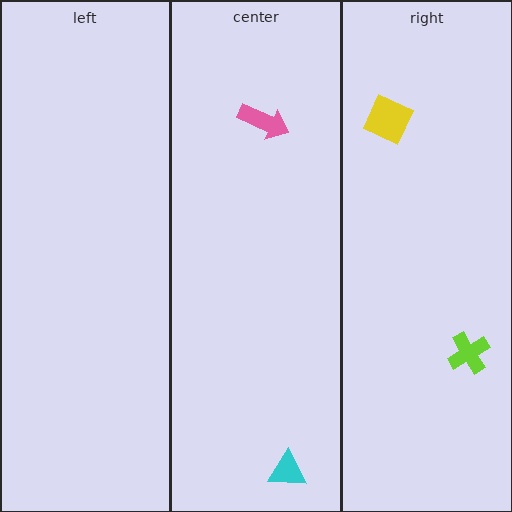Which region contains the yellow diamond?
The right region.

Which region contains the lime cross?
The right region.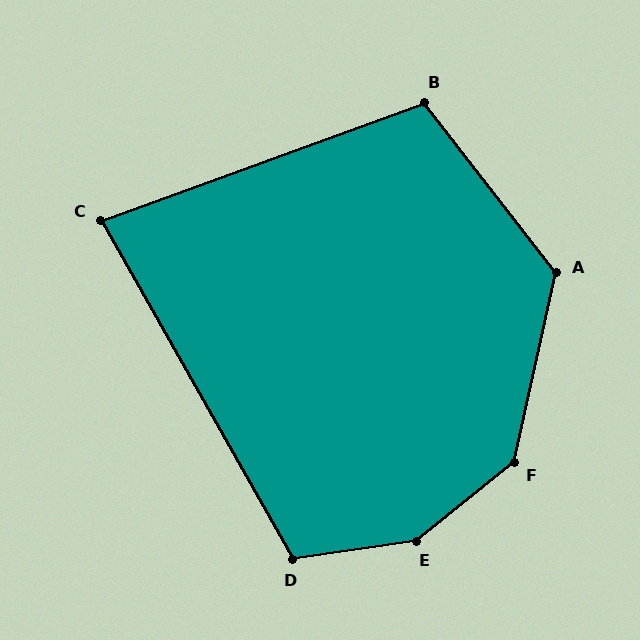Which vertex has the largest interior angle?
E, at approximately 150 degrees.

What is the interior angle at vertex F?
Approximately 141 degrees (obtuse).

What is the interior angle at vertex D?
Approximately 111 degrees (obtuse).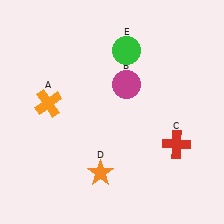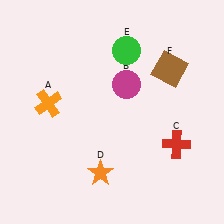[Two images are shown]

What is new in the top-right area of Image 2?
A brown square (F) was added in the top-right area of Image 2.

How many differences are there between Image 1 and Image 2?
There is 1 difference between the two images.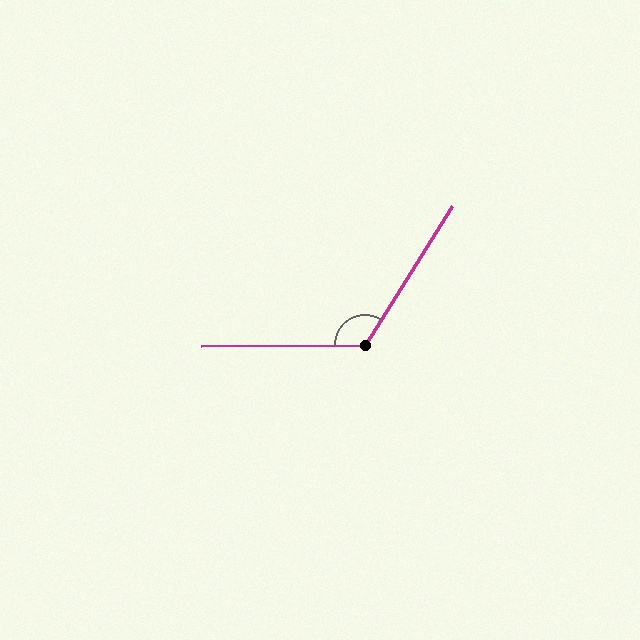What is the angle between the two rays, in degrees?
Approximately 122 degrees.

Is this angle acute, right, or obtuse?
It is obtuse.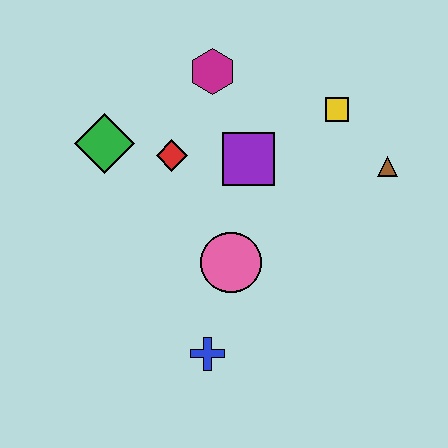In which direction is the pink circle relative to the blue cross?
The pink circle is above the blue cross.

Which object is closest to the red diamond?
The green diamond is closest to the red diamond.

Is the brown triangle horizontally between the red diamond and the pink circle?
No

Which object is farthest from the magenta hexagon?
The blue cross is farthest from the magenta hexagon.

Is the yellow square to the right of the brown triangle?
No